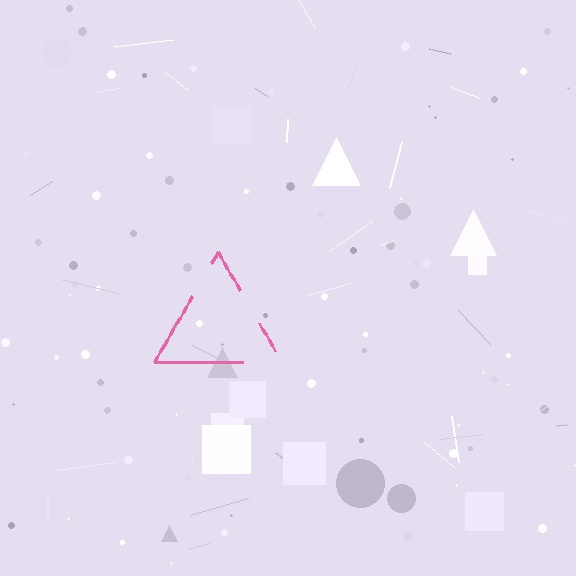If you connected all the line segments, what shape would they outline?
They would outline a triangle.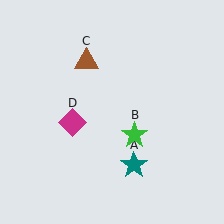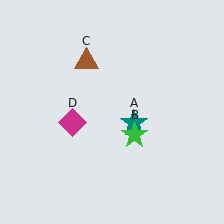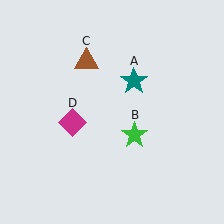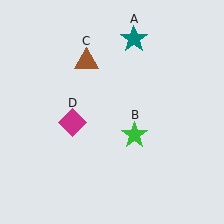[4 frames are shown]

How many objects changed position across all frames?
1 object changed position: teal star (object A).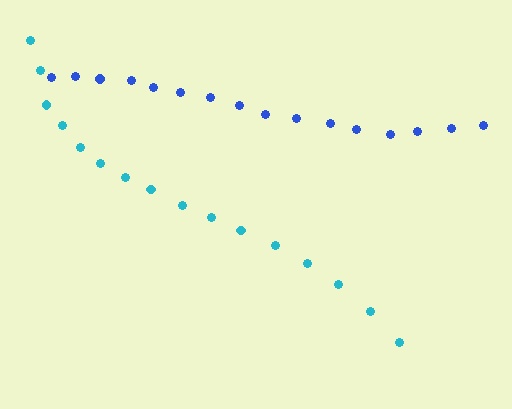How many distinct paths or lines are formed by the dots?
There are 2 distinct paths.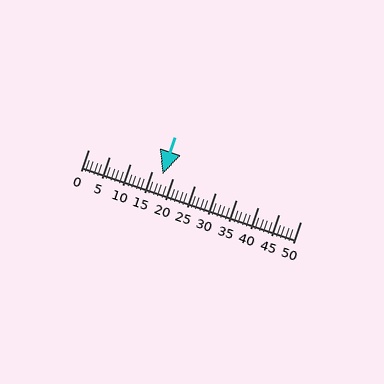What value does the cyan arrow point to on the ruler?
The cyan arrow points to approximately 18.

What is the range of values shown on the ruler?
The ruler shows values from 0 to 50.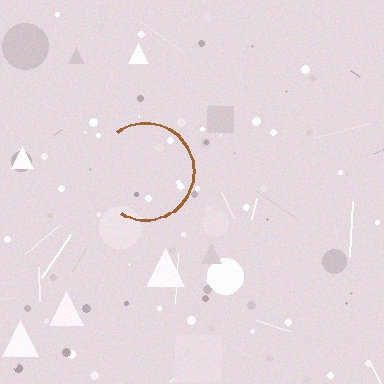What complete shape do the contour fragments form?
The contour fragments form a circle.